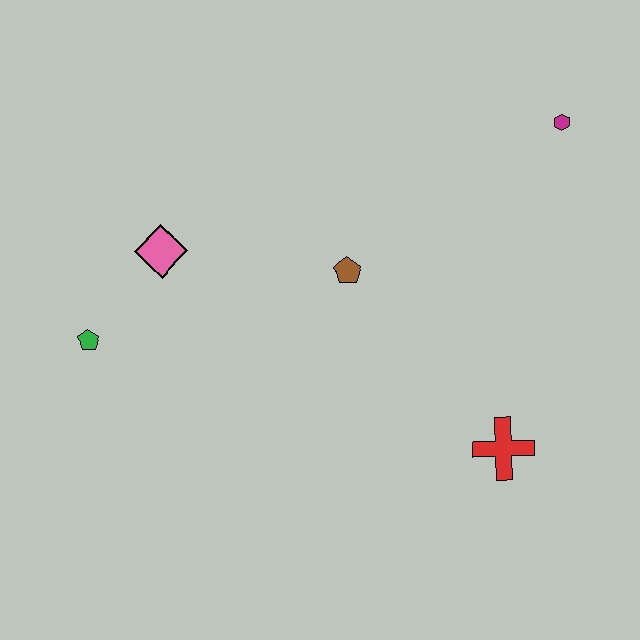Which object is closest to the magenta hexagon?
The brown pentagon is closest to the magenta hexagon.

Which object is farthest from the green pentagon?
The magenta hexagon is farthest from the green pentagon.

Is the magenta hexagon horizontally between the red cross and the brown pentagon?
No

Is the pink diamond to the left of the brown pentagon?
Yes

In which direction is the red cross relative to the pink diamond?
The red cross is to the right of the pink diamond.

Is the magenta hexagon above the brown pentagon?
Yes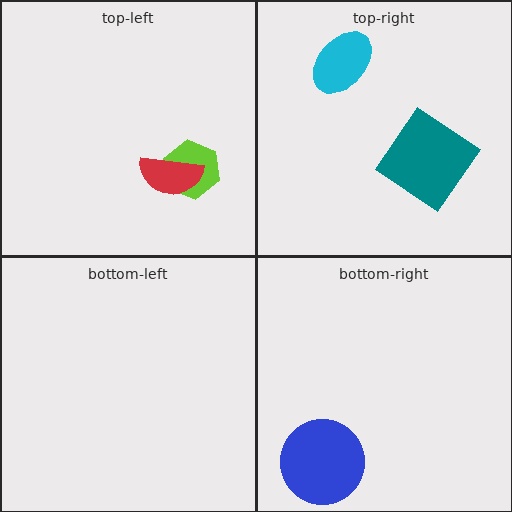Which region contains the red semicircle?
The top-left region.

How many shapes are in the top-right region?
2.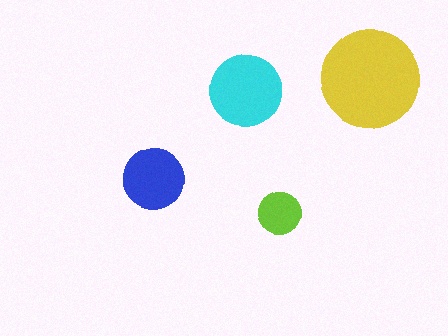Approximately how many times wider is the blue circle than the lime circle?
About 1.5 times wider.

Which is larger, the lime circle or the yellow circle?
The yellow one.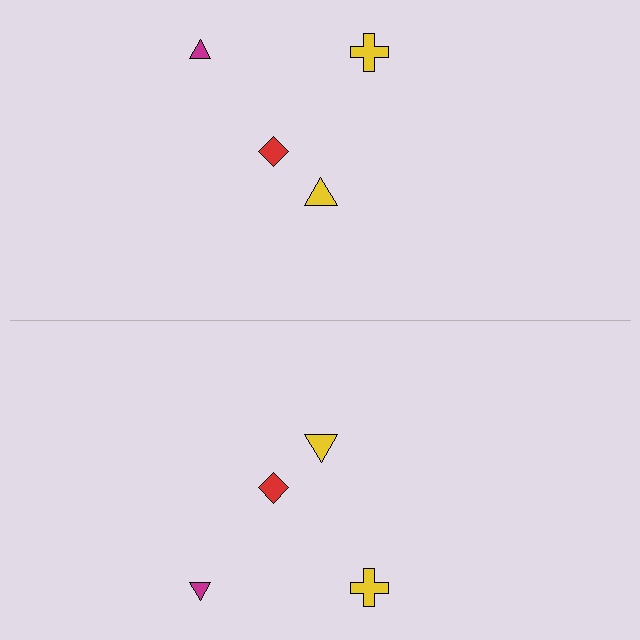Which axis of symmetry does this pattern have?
The pattern has a horizontal axis of symmetry running through the center of the image.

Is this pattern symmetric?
Yes, this pattern has bilateral (reflection) symmetry.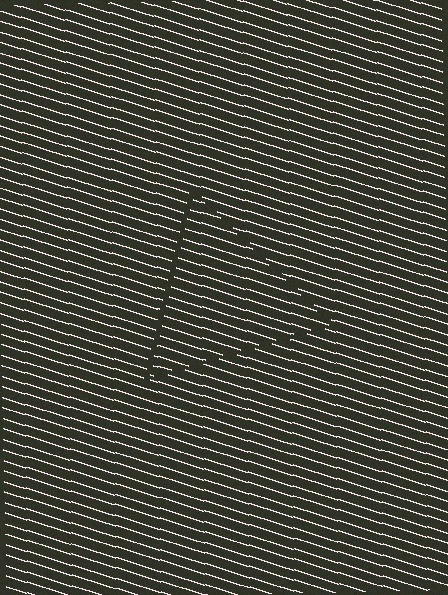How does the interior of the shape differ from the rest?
The interior of the shape contains the same grating, shifted by half a period — the contour is defined by the phase discontinuity where line-ends from the inner and outer gratings abut.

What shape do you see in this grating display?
An illusory triangle. The interior of the shape contains the same grating, shifted by half a period — the contour is defined by the phase discontinuity where line-ends from the inner and outer gratings abut.